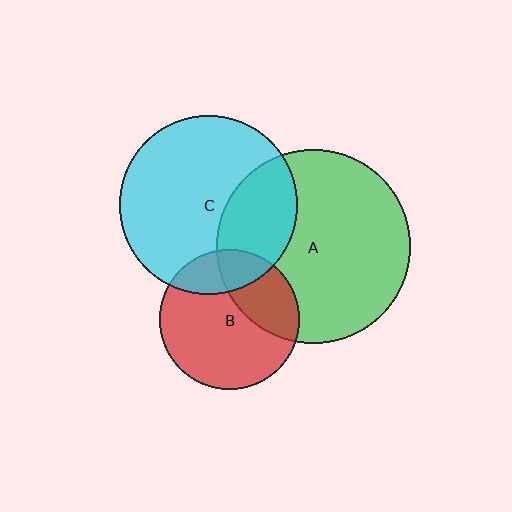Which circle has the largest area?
Circle A (green).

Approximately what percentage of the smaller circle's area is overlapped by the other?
Approximately 20%.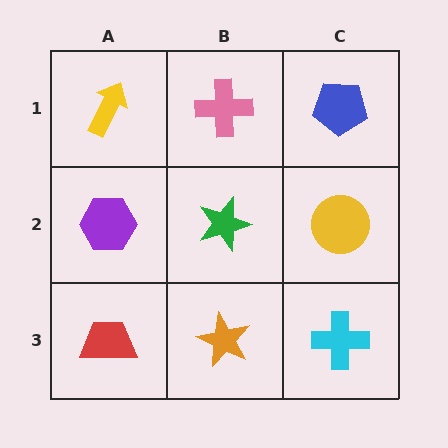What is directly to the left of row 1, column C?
A pink cross.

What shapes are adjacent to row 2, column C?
A blue pentagon (row 1, column C), a cyan cross (row 3, column C), a green star (row 2, column B).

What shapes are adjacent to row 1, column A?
A purple hexagon (row 2, column A), a pink cross (row 1, column B).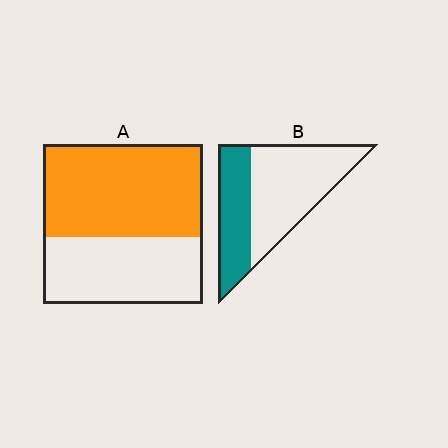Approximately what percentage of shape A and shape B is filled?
A is approximately 60% and B is approximately 35%.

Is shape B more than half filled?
No.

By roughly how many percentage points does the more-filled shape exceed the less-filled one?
By roughly 20 percentage points (A over B).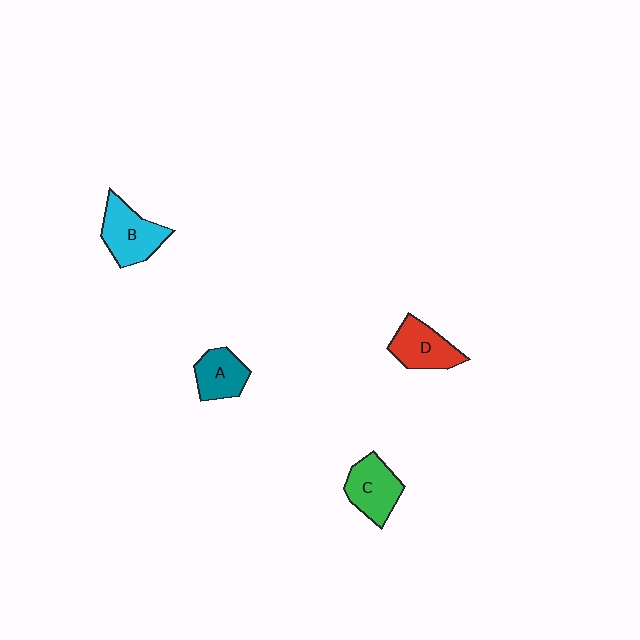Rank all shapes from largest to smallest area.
From largest to smallest: B (cyan), C (green), D (red), A (teal).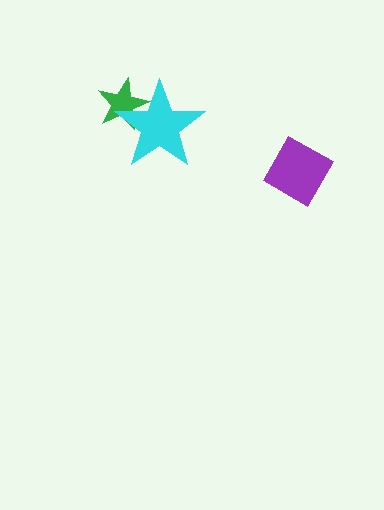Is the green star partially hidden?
Yes, it is partially covered by another shape.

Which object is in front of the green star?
The cyan star is in front of the green star.